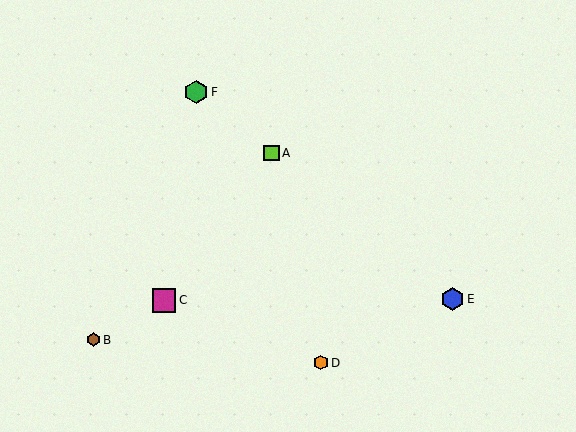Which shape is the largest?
The magenta square (labeled C) is the largest.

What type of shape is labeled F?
Shape F is a green hexagon.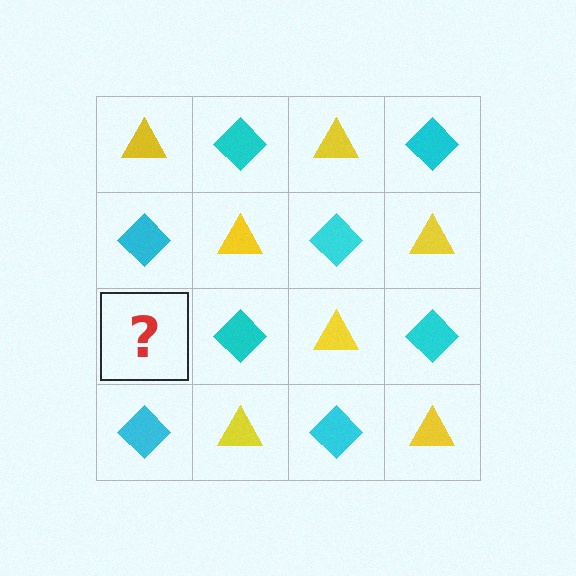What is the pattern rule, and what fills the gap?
The rule is that it alternates yellow triangle and cyan diamond in a checkerboard pattern. The gap should be filled with a yellow triangle.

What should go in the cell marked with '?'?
The missing cell should contain a yellow triangle.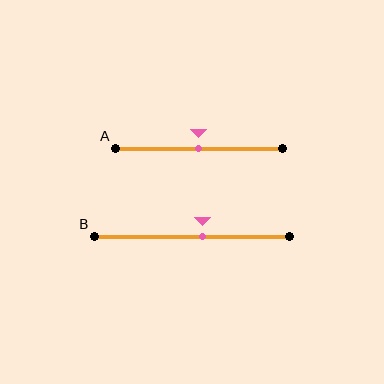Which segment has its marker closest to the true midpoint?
Segment A has its marker closest to the true midpoint.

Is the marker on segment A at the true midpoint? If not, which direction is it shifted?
Yes, the marker on segment A is at the true midpoint.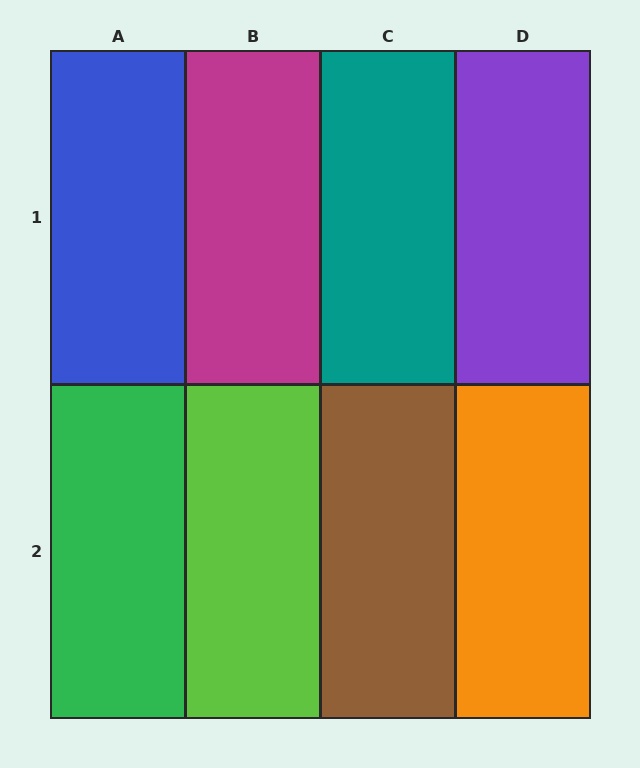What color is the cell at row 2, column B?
Lime.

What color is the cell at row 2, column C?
Brown.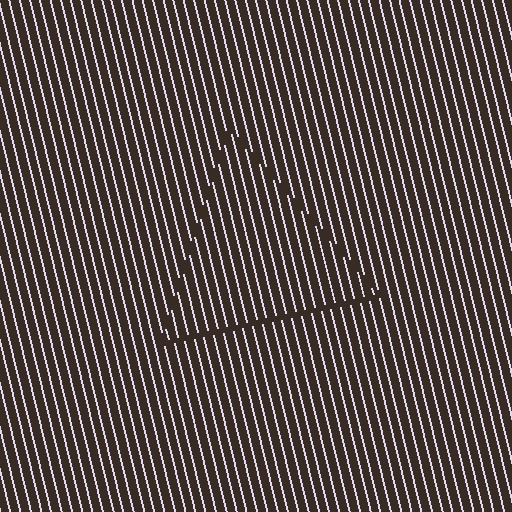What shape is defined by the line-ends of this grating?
An illusory triangle. The interior of the shape contains the same grating, shifted by half a period — the contour is defined by the phase discontinuity where line-ends from the inner and outer gratings abut.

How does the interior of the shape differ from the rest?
The interior of the shape contains the same grating, shifted by half a period — the contour is defined by the phase discontinuity where line-ends from the inner and outer gratings abut.